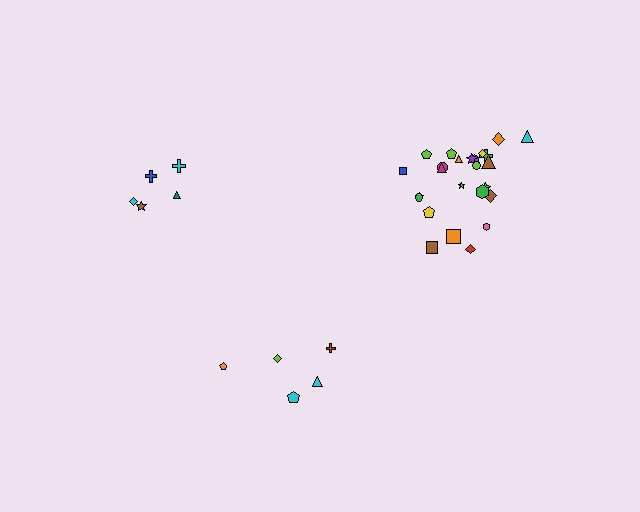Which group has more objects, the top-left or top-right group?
The top-right group.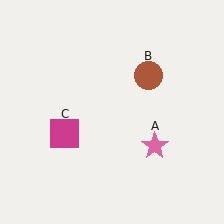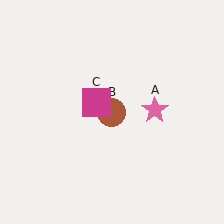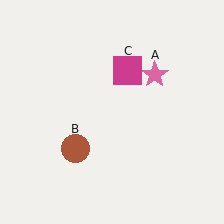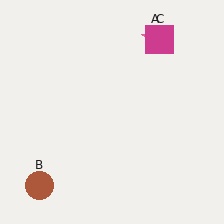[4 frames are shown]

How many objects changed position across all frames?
3 objects changed position: pink star (object A), brown circle (object B), magenta square (object C).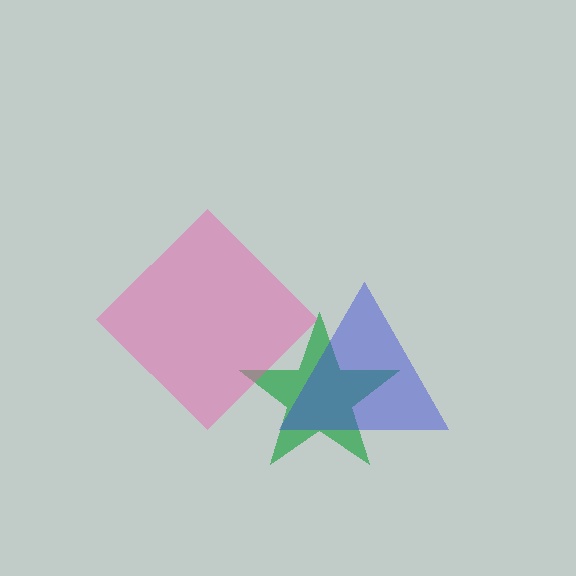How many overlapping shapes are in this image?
There are 3 overlapping shapes in the image.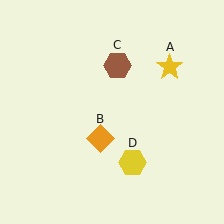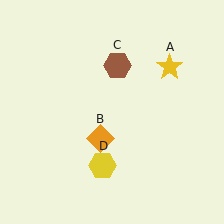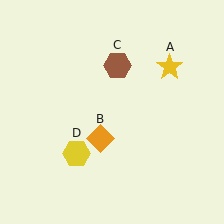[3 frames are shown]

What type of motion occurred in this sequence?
The yellow hexagon (object D) rotated clockwise around the center of the scene.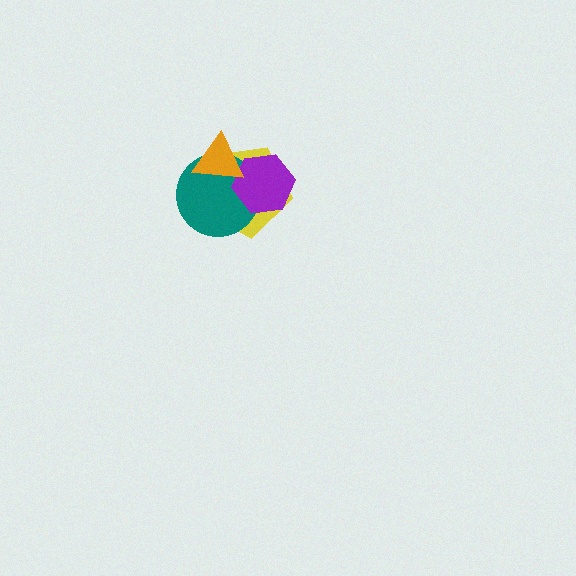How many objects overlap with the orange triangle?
3 objects overlap with the orange triangle.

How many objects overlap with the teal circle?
3 objects overlap with the teal circle.